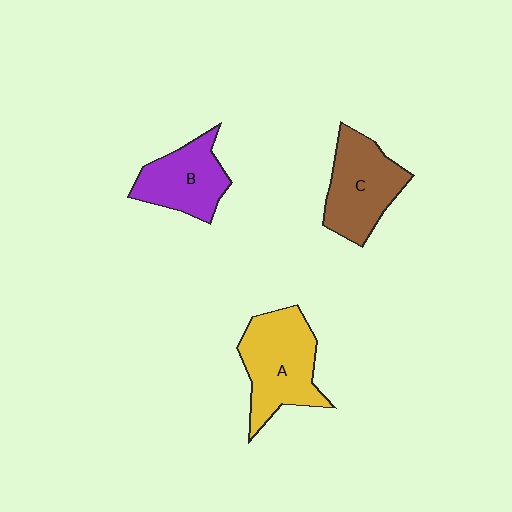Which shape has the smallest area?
Shape B (purple).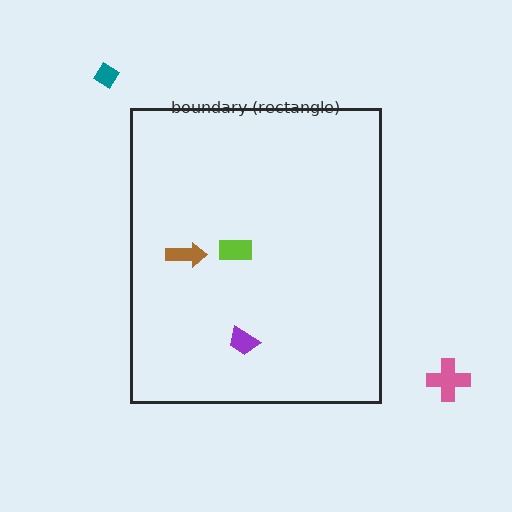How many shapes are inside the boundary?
3 inside, 2 outside.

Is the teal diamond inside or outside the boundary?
Outside.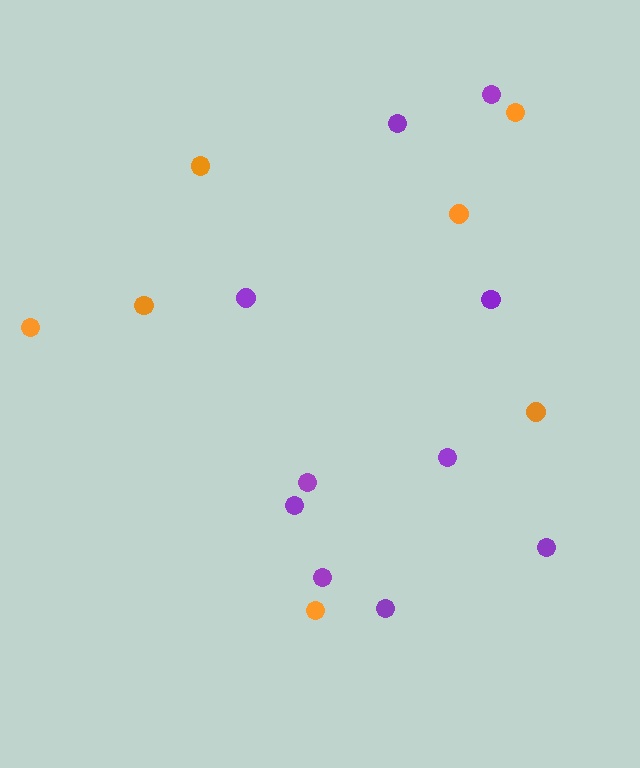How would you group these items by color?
There are 2 groups: one group of orange circles (7) and one group of purple circles (10).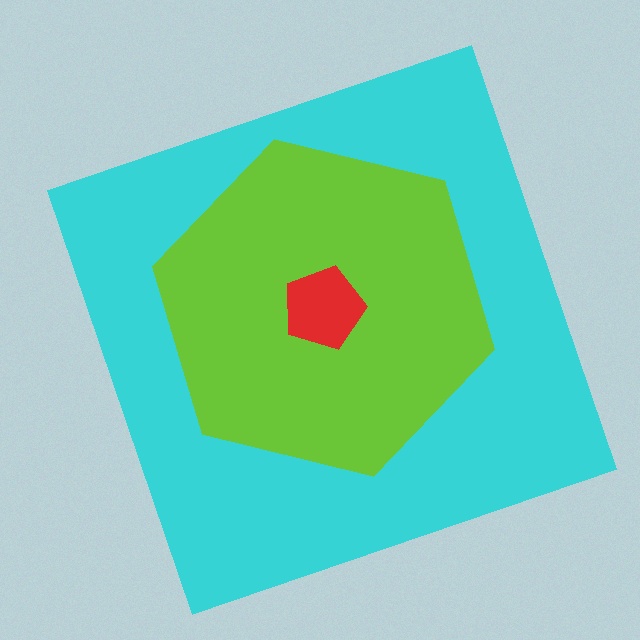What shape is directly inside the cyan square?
The lime hexagon.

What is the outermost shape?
The cyan square.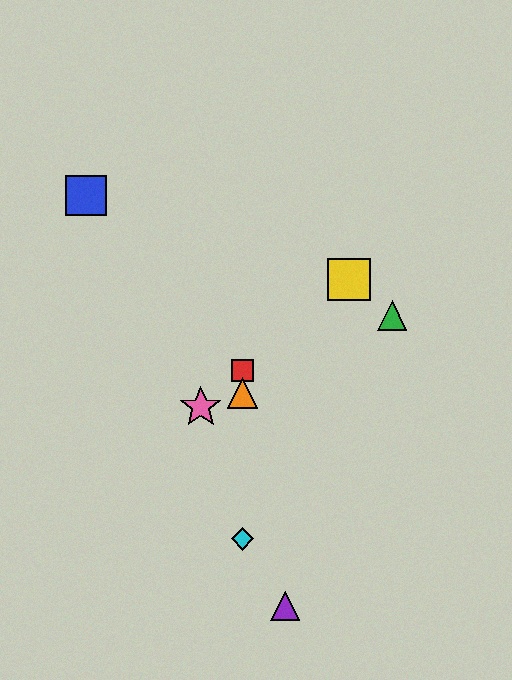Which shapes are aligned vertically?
The red square, the orange triangle, the cyan diamond are aligned vertically.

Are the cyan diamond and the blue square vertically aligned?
No, the cyan diamond is at x≈243 and the blue square is at x≈86.